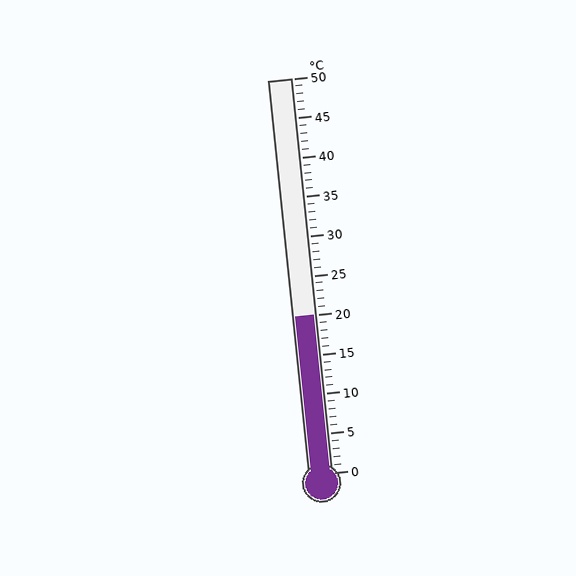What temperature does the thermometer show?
The thermometer shows approximately 20°C.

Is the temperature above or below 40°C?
The temperature is below 40°C.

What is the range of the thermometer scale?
The thermometer scale ranges from 0°C to 50°C.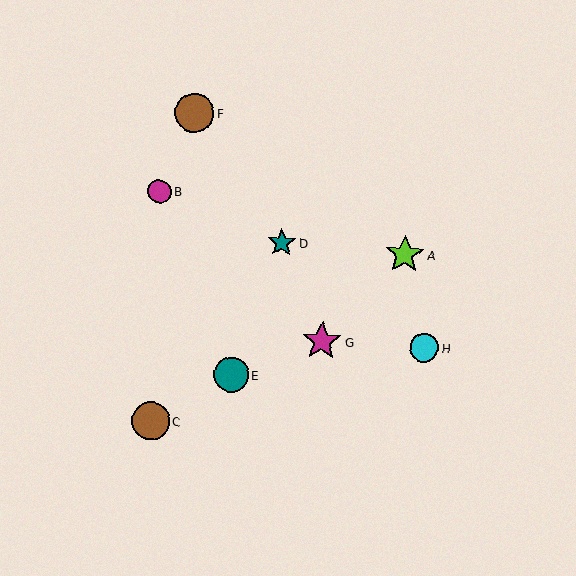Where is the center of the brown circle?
The center of the brown circle is at (151, 421).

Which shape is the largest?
The magenta star (labeled G) is the largest.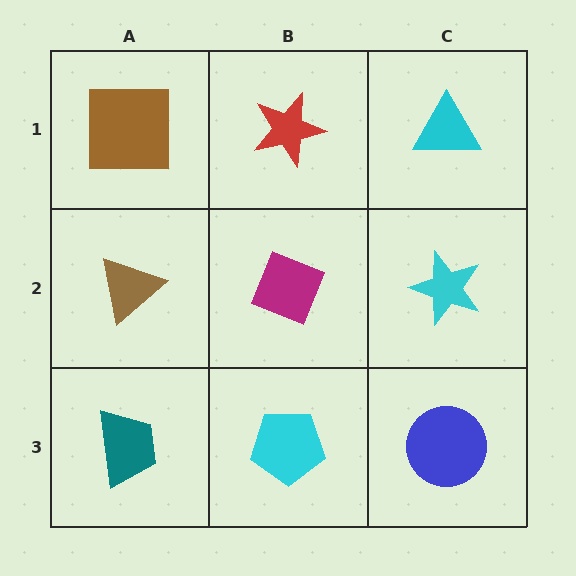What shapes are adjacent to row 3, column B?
A magenta diamond (row 2, column B), a teal trapezoid (row 3, column A), a blue circle (row 3, column C).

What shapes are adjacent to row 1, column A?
A brown triangle (row 2, column A), a red star (row 1, column B).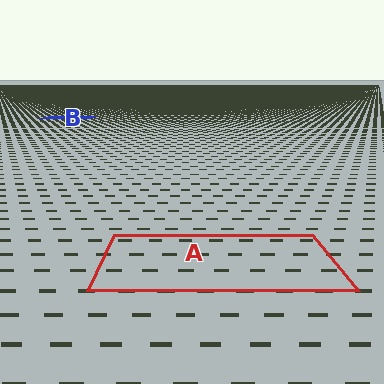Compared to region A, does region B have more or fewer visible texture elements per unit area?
Region B has more texture elements per unit area — they are packed more densely because it is farther away.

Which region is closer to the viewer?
Region A is closer. The texture elements there are larger and more spread out.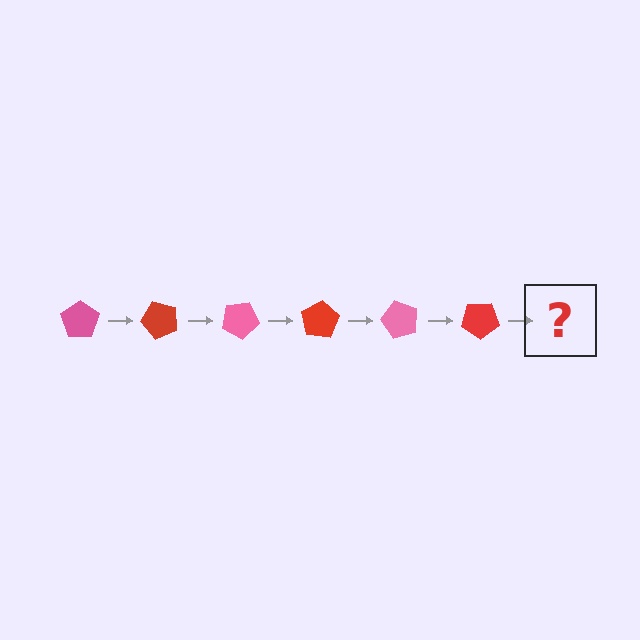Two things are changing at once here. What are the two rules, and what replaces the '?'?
The two rules are that it rotates 50 degrees each step and the color cycles through pink and red. The '?' should be a pink pentagon, rotated 300 degrees from the start.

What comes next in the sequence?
The next element should be a pink pentagon, rotated 300 degrees from the start.